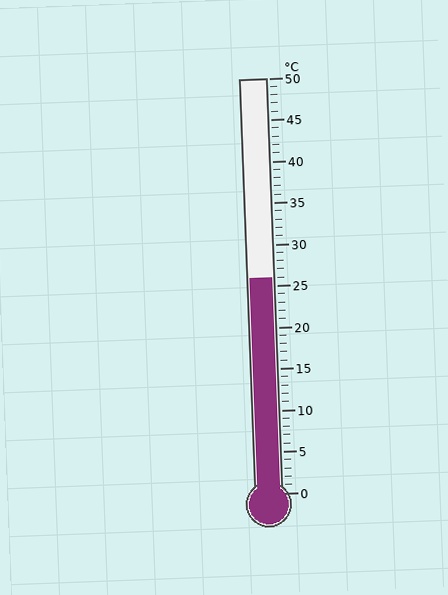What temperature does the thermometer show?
The thermometer shows approximately 26°C.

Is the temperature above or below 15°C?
The temperature is above 15°C.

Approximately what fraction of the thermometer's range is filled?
The thermometer is filled to approximately 50% of its range.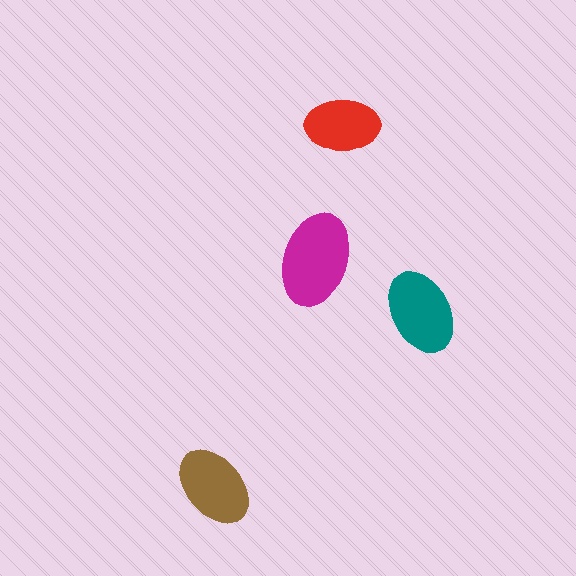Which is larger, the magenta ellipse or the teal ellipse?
The magenta one.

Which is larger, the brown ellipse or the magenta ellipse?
The magenta one.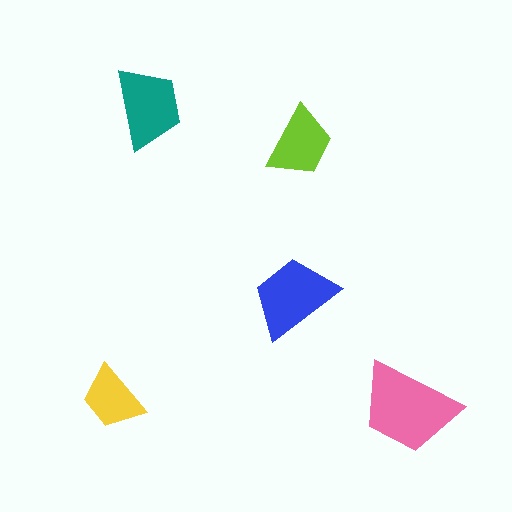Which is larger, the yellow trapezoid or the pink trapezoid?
The pink one.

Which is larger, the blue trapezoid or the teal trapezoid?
The blue one.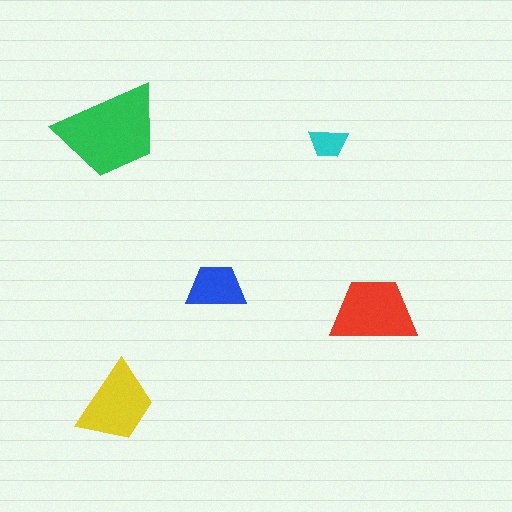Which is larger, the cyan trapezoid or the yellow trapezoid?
The yellow one.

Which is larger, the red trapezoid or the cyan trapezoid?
The red one.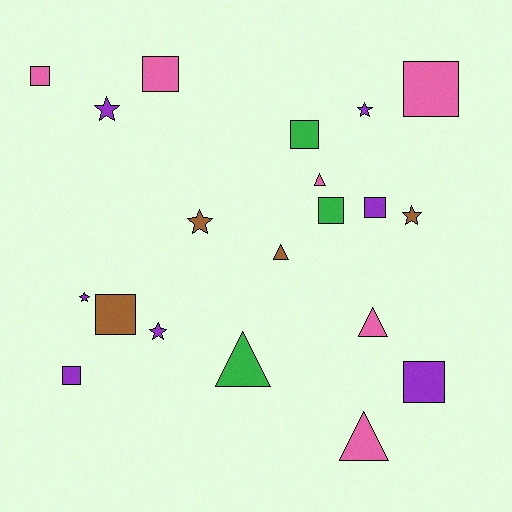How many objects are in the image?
There are 20 objects.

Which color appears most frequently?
Purple, with 7 objects.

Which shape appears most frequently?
Square, with 9 objects.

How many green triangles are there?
There is 1 green triangle.